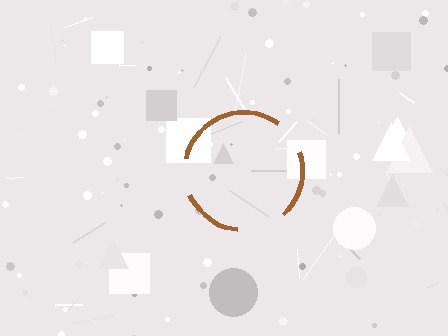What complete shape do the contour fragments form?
The contour fragments form a circle.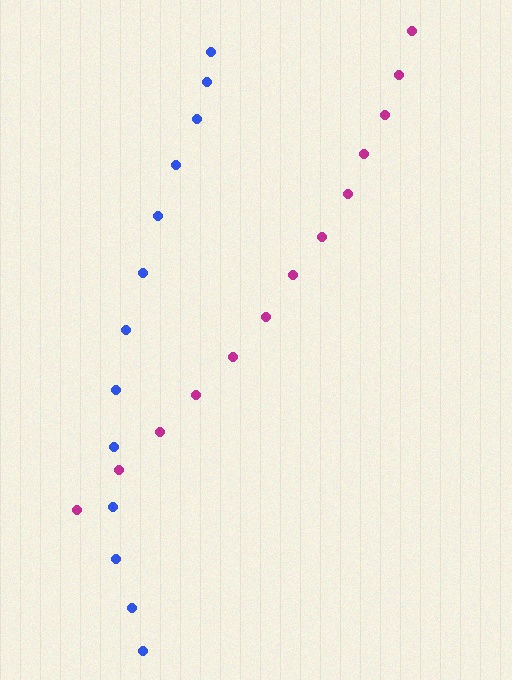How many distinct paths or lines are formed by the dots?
There are 2 distinct paths.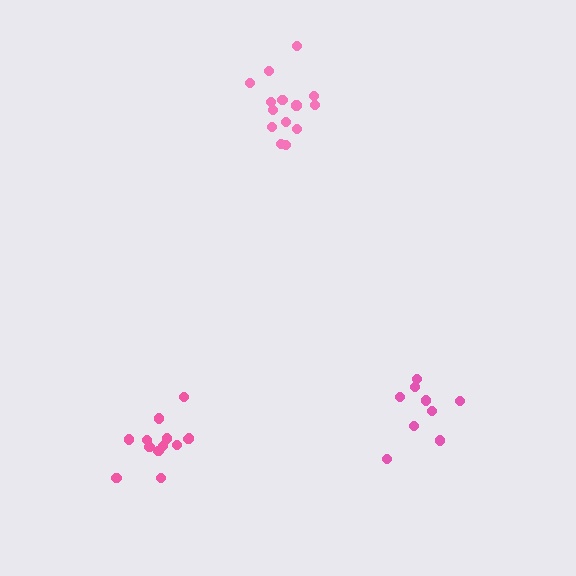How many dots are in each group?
Group 1: 9 dots, Group 2: 15 dots, Group 3: 13 dots (37 total).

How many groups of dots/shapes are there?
There are 3 groups.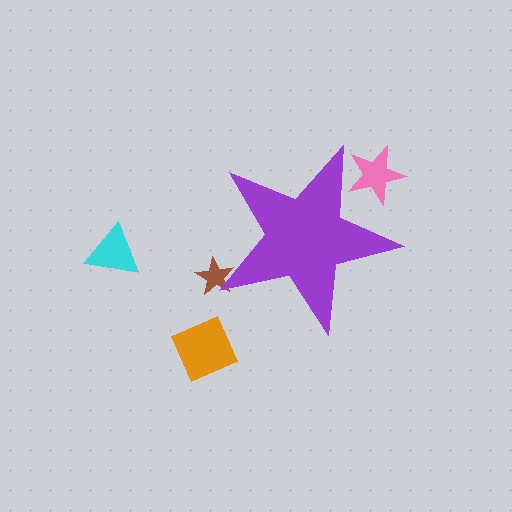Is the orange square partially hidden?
No, the orange square is fully visible.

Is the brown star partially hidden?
Yes, the brown star is partially hidden behind the purple star.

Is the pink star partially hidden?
Yes, the pink star is partially hidden behind the purple star.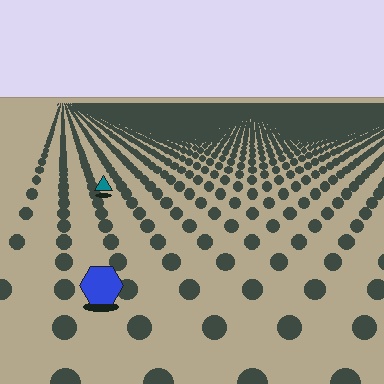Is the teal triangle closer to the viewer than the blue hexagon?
No. The blue hexagon is closer — you can tell from the texture gradient: the ground texture is coarser near it.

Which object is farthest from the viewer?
The teal triangle is farthest from the viewer. It appears smaller and the ground texture around it is denser.